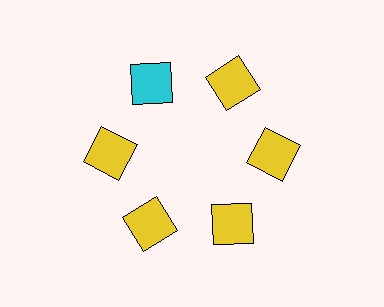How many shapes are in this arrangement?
There are 6 shapes arranged in a ring pattern.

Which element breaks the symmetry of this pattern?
The cyan square at roughly the 11 o'clock position breaks the symmetry. All other shapes are yellow squares.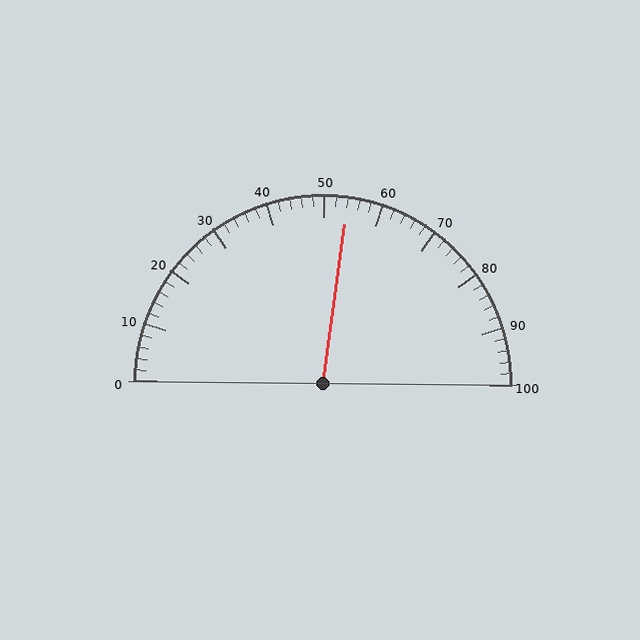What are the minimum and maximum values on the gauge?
The gauge ranges from 0 to 100.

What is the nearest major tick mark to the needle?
The nearest major tick mark is 50.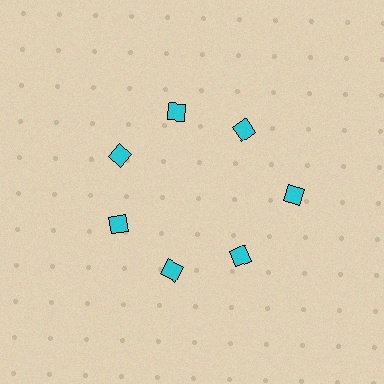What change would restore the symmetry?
The symmetry would be restored by moving it inward, back onto the ring so that all 7 diamonds sit at equal angles and equal distance from the center.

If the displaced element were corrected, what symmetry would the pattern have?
It would have 7-fold rotational symmetry — the pattern would map onto itself every 51 degrees.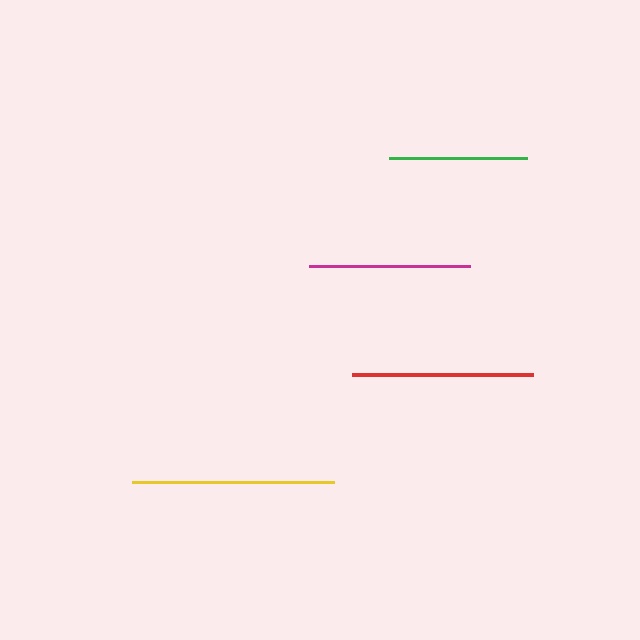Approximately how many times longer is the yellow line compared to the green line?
The yellow line is approximately 1.5 times the length of the green line.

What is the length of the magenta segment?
The magenta segment is approximately 161 pixels long.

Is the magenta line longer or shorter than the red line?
The red line is longer than the magenta line.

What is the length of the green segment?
The green segment is approximately 137 pixels long.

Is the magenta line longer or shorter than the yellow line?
The yellow line is longer than the magenta line.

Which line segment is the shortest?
The green line is the shortest at approximately 137 pixels.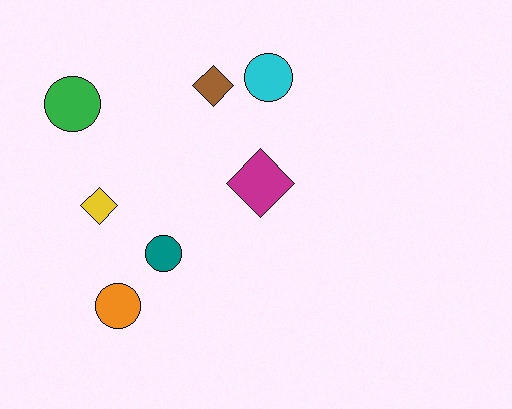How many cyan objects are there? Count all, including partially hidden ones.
There is 1 cyan object.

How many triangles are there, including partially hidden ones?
There are no triangles.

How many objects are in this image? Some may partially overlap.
There are 7 objects.